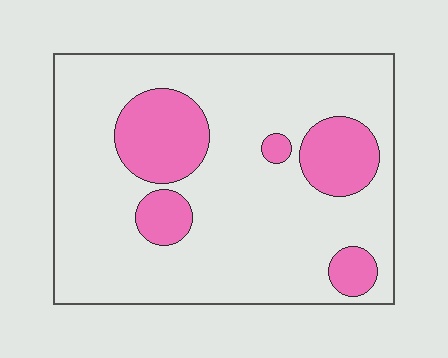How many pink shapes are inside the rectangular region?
5.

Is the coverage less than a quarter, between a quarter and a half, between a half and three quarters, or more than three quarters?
Less than a quarter.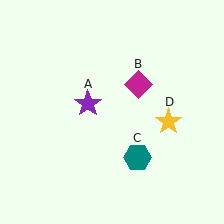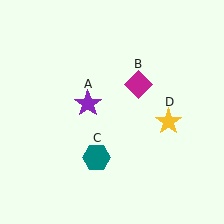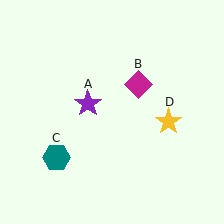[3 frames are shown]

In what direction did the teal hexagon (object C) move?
The teal hexagon (object C) moved left.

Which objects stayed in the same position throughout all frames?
Purple star (object A) and magenta diamond (object B) and yellow star (object D) remained stationary.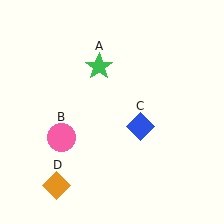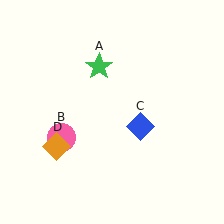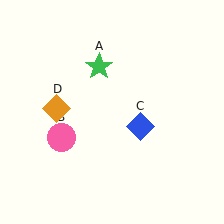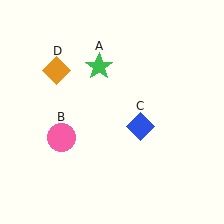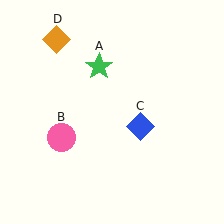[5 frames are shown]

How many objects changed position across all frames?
1 object changed position: orange diamond (object D).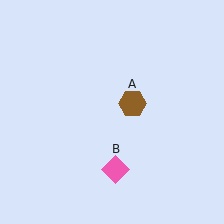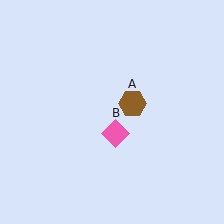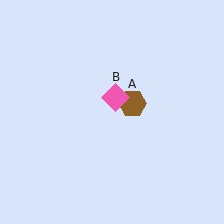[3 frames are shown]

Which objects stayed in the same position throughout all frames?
Brown hexagon (object A) remained stationary.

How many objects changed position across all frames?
1 object changed position: pink diamond (object B).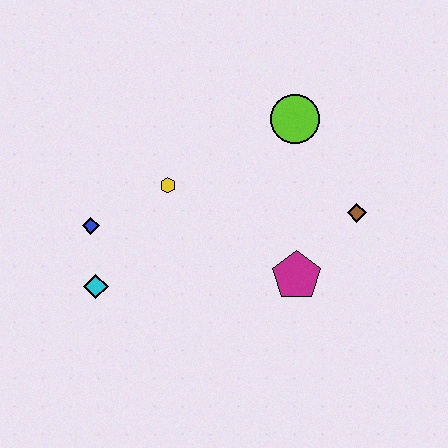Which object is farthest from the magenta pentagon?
The blue diamond is farthest from the magenta pentagon.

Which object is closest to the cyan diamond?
The blue diamond is closest to the cyan diamond.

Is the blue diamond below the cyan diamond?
No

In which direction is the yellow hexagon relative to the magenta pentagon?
The yellow hexagon is to the left of the magenta pentagon.